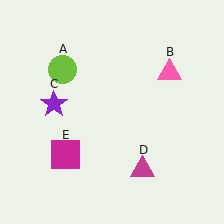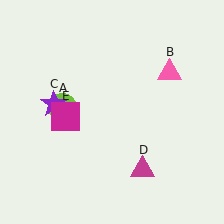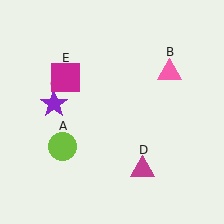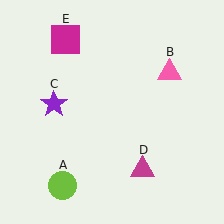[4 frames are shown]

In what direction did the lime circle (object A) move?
The lime circle (object A) moved down.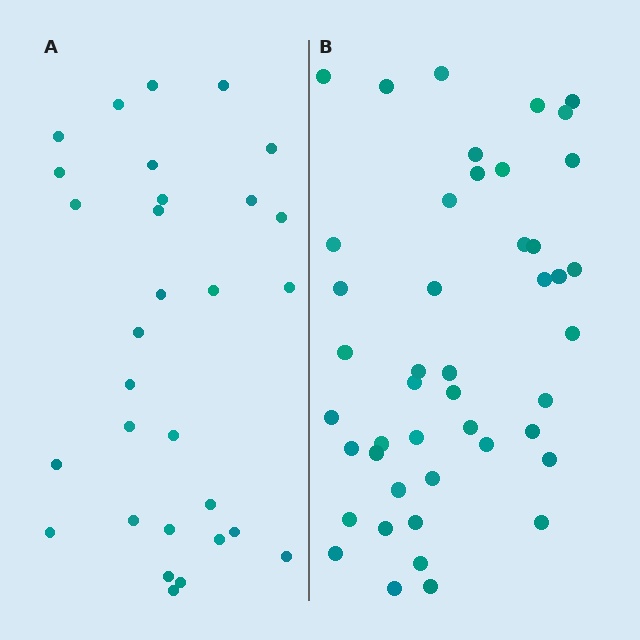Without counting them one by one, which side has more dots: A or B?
Region B (the right region) has more dots.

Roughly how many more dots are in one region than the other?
Region B has approximately 15 more dots than region A.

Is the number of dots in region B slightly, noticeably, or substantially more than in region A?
Region B has substantially more. The ratio is roughly 1.5 to 1.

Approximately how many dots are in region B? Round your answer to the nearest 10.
About 40 dots. (The exact count is 45, which rounds to 40.)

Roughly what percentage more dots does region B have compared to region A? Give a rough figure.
About 50% more.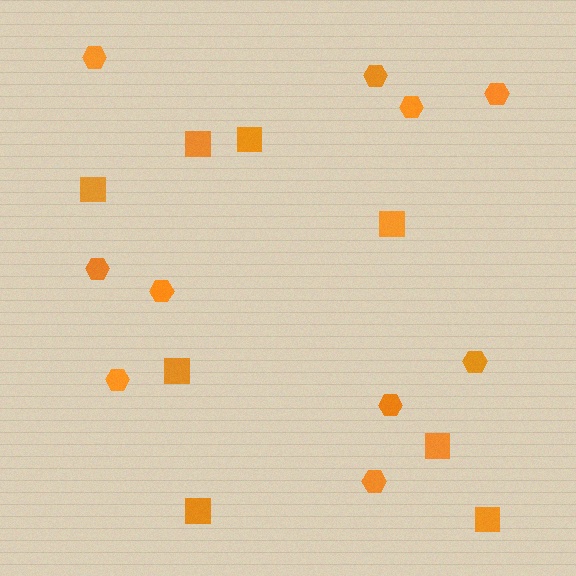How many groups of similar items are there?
There are 2 groups: one group of squares (8) and one group of hexagons (10).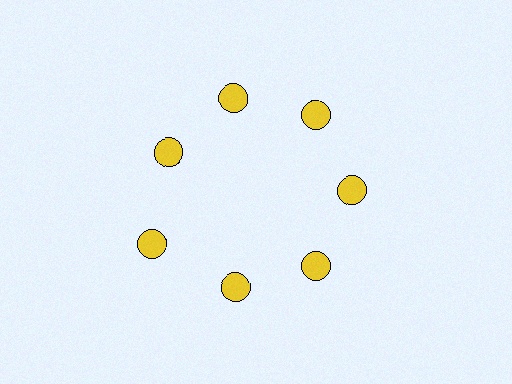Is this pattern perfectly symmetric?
No. The 7 yellow circles are arranged in a ring, but one element near the 8 o'clock position is pushed outward from the center, breaking the 7-fold rotational symmetry.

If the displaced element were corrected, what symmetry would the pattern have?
It would have 7-fold rotational symmetry — the pattern would map onto itself every 51 degrees.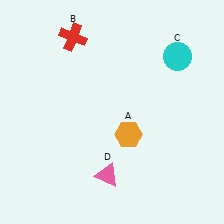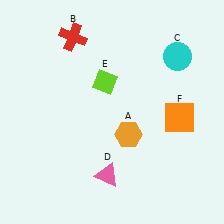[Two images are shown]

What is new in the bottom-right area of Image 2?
An orange square (F) was added in the bottom-right area of Image 2.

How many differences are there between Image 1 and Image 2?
There are 2 differences between the two images.